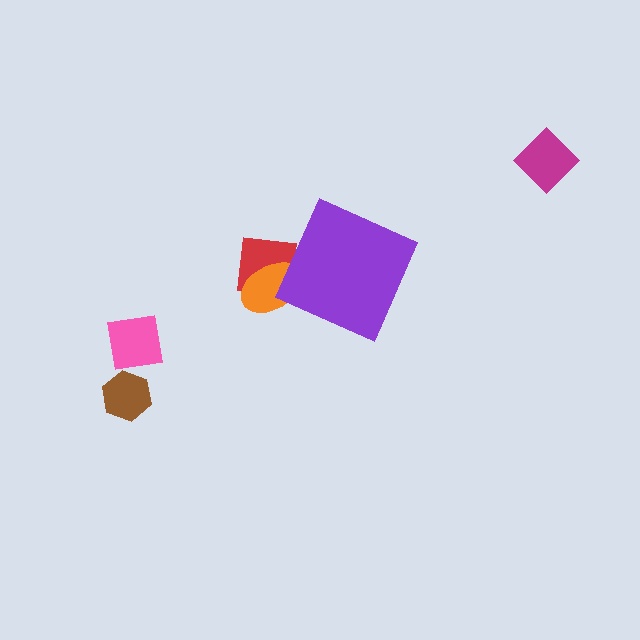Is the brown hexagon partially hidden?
No, the brown hexagon is fully visible.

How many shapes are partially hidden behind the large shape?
2 shapes are partially hidden.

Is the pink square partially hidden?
No, the pink square is fully visible.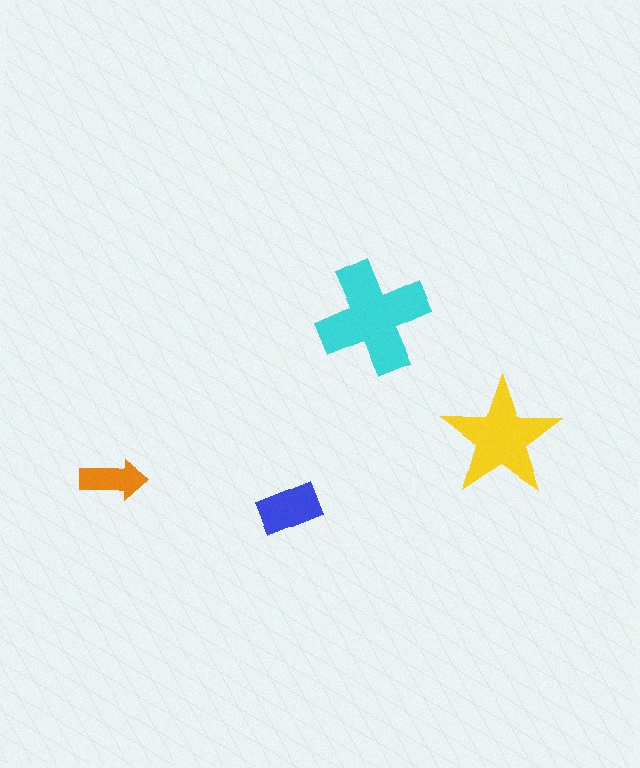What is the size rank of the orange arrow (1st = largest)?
4th.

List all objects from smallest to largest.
The orange arrow, the blue rectangle, the yellow star, the cyan cross.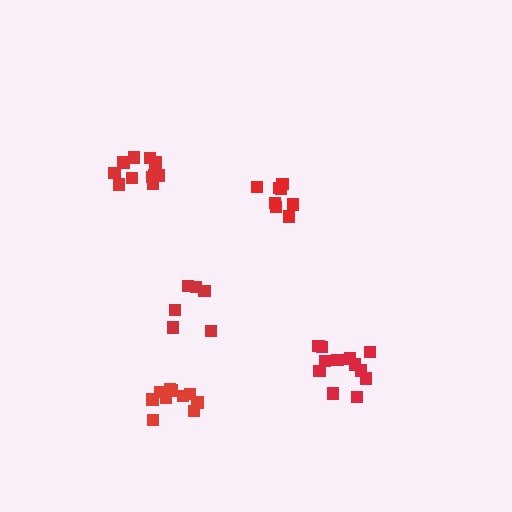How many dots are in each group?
Group 1: 12 dots, Group 2: 6 dots, Group 3: 8 dots, Group 4: 11 dots, Group 5: 10 dots (47 total).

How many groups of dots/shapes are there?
There are 5 groups.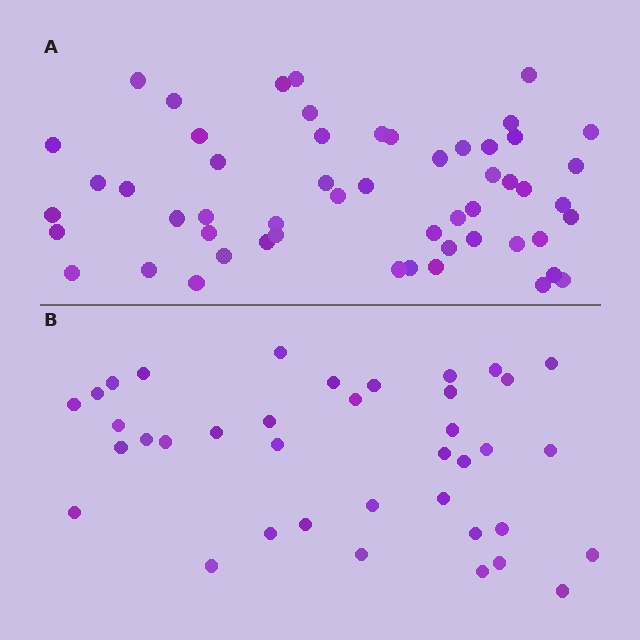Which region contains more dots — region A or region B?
Region A (the top region) has more dots.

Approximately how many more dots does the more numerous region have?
Region A has approximately 15 more dots than region B.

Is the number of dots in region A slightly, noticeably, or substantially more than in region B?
Region A has noticeably more, but not dramatically so. The ratio is roughly 1.4 to 1.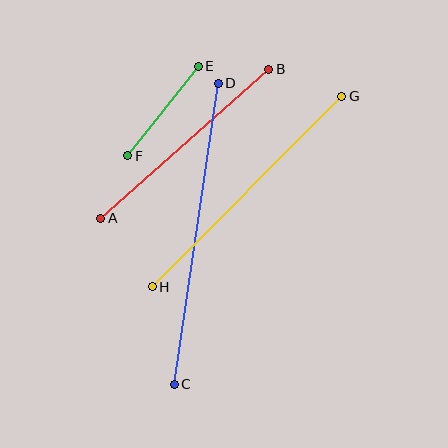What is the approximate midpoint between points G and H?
The midpoint is at approximately (247, 191) pixels.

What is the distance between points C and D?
The distance is approximately 304 pixels.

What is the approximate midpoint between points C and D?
The midpoint is at approximately (196, 234) pixels.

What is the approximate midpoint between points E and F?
The midpoint is at approximately (163, 111) pixels.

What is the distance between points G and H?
The distance is approximately 269 pixels.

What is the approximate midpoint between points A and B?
The midpoint is at approximately (185, 144) pixels.